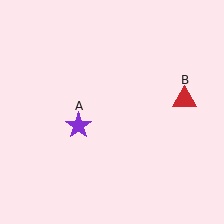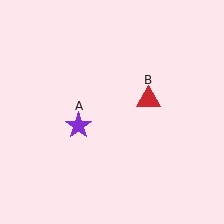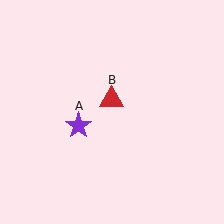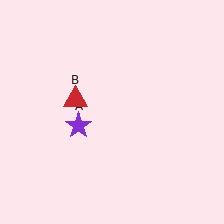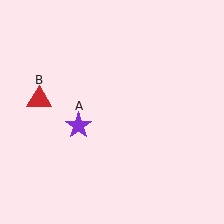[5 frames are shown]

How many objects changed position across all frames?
1 object changed position: red triangle (object B).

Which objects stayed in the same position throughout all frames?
Purple star (object A) remained stationary.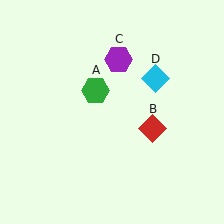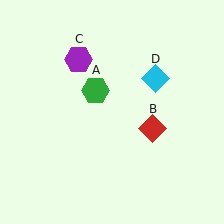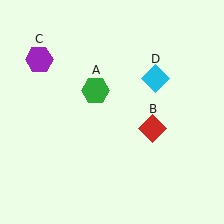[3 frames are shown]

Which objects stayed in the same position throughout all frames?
Green hexagon (object A) and red diamond (object B) and cyan diamond (object D) remained stationary.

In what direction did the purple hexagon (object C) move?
The purple hexagon (object C) moved left.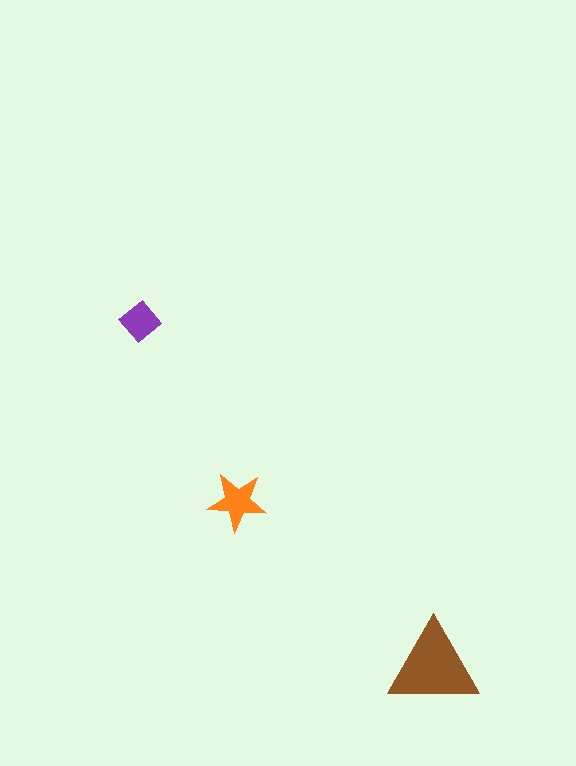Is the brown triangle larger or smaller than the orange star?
Larger.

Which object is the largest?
The brown triangle.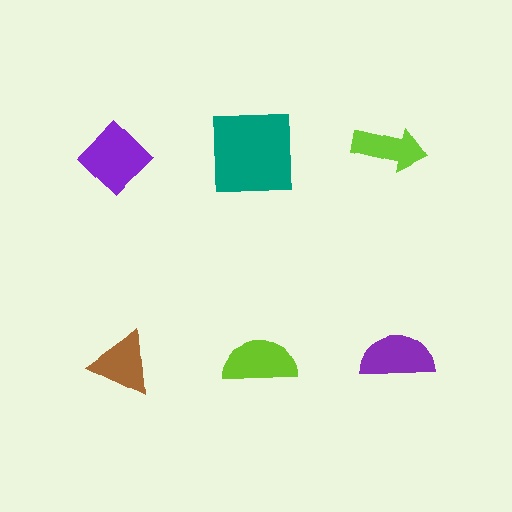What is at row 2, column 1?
A brown triangle.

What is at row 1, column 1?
A purple diamond.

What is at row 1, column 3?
A lime arrow.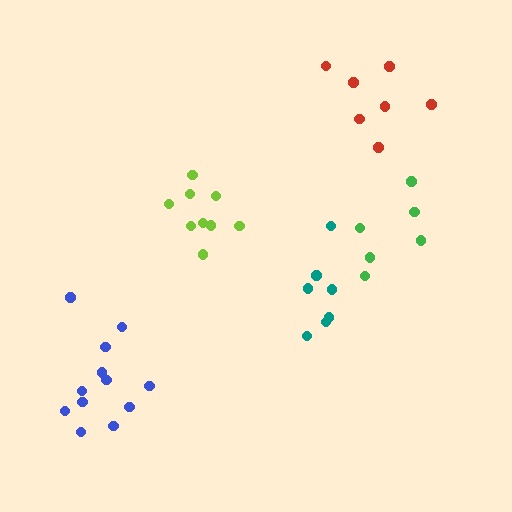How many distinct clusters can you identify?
There are 5 distinct clusters.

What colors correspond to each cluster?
The clusters are colored: green, red, blue, lime, teal.